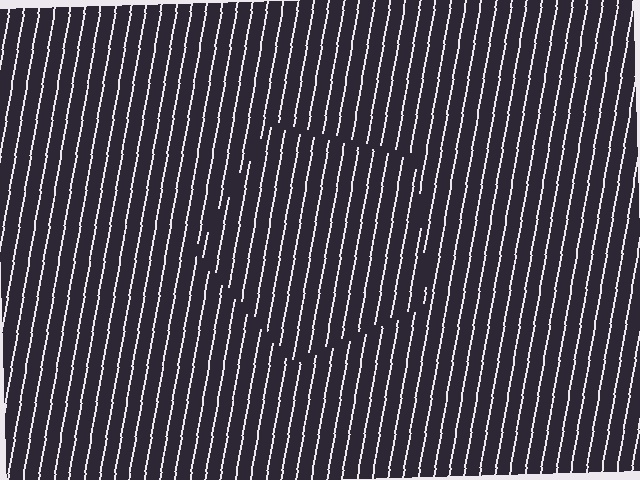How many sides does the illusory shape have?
5 sides — the line-ends trace a pentagon.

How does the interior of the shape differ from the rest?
The interior of the shape contains the same grating, shifted by half a period — the contour is defined by the phase discontinuity where line-ends from the inner and outer gratings abut.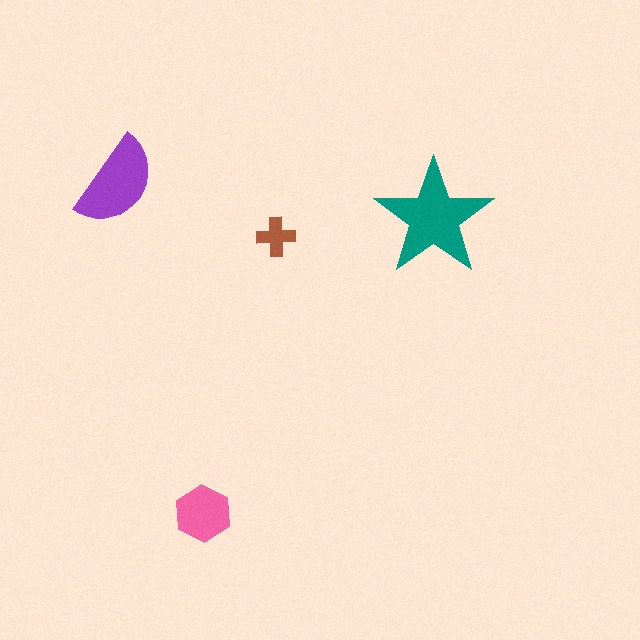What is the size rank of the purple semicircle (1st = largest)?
2nd.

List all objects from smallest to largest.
The brown cross, the pink hexagon, the purple semicircle, the teal star.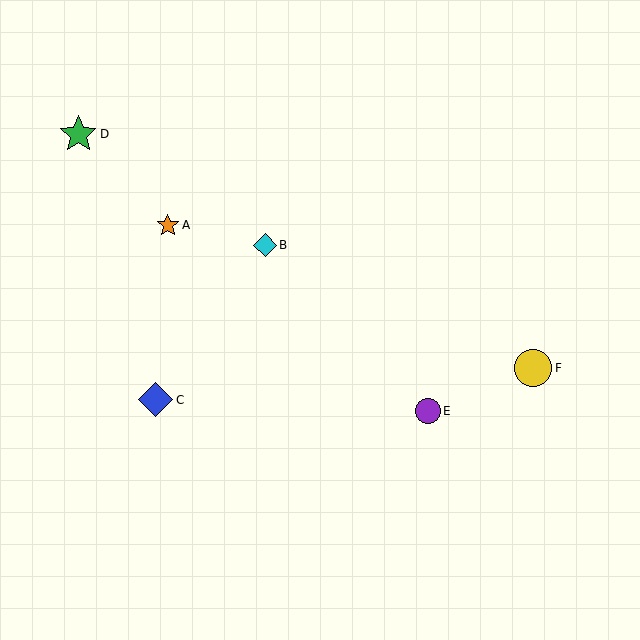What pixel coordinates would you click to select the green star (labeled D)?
Click at (78, 134) to select the green star D.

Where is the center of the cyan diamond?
The center of the cyan diamond is at (265, 245).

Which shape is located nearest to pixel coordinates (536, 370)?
The yellow circle (labeled F) at (533, 368) is nearest to that location.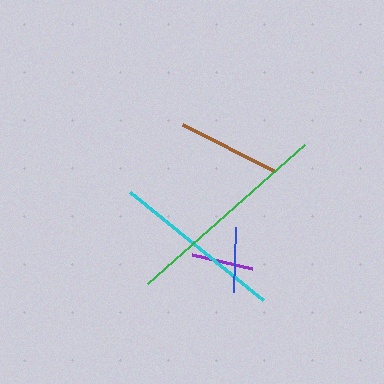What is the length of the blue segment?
The blue segment is approximately 65 pixels long.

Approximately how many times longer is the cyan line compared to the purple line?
The cyan line is approximately 2.8 times the length of the purple line.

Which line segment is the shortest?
The purple line is the shortest at approximately 62 pixels.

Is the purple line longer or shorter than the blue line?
The blue line is longer than the purple line.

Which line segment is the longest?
The green line is the longest at approximately 210 pixels.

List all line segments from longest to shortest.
From longest to shortest: green, cyan, brown, blue, purple.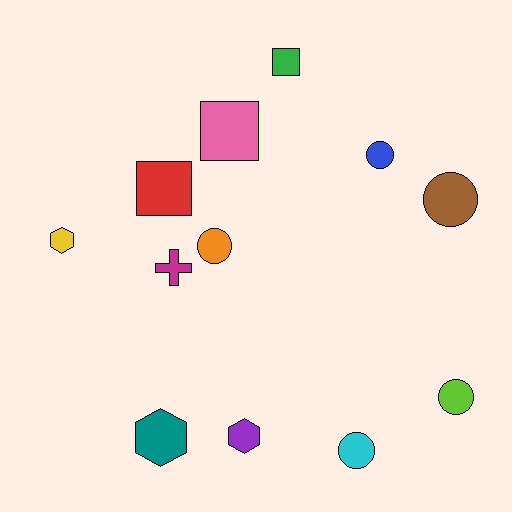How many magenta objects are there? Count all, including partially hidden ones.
There is 1 magenta object.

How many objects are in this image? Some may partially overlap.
There are 12 objects.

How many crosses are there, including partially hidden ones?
There is 1 cross.